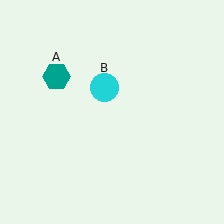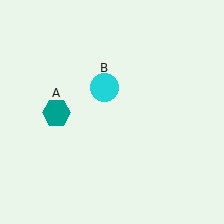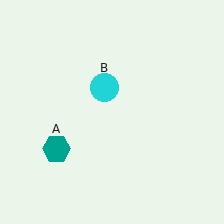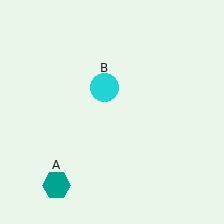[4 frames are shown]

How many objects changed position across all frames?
1 object changed position: teal hexagon (object A).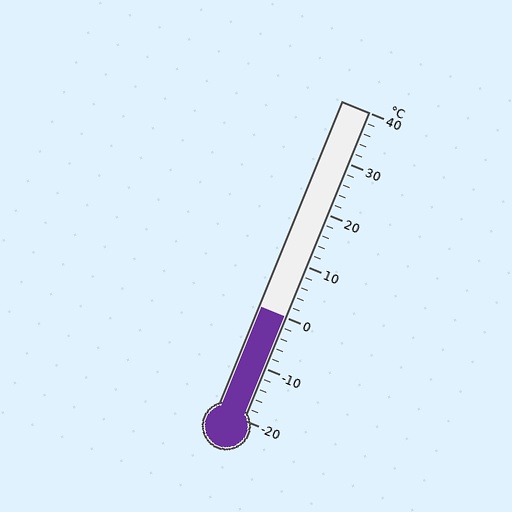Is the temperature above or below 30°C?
The temperature is below 30°C.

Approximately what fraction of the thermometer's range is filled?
The thermometer is filled to approximately 35% of its range.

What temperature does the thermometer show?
The thermometer shows approximately 0°C.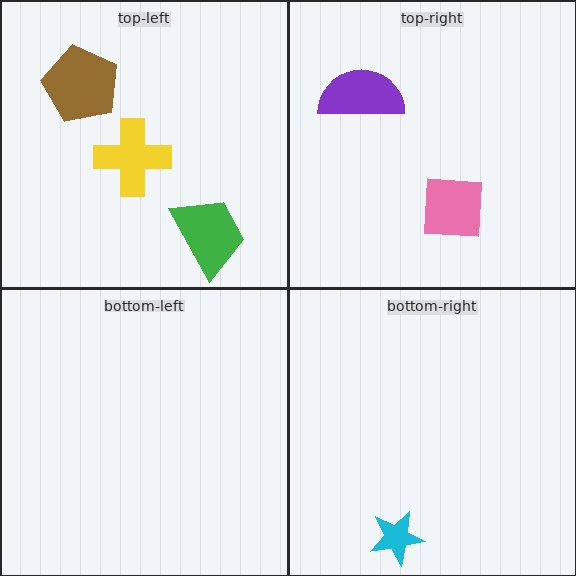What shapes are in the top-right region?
The purple semicircle, the pink square.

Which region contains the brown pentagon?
The top-left region.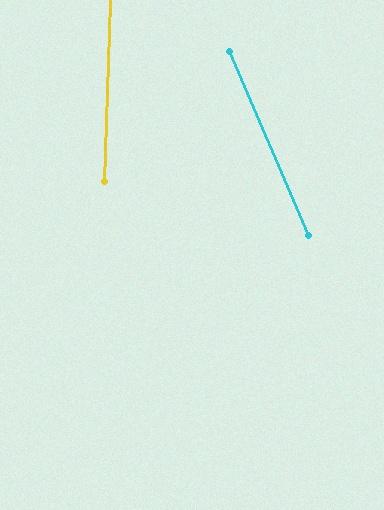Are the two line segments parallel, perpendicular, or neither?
Neither parallel nor perpendicular — they differ by about 25°.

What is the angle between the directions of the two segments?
Approximately 25 degrees.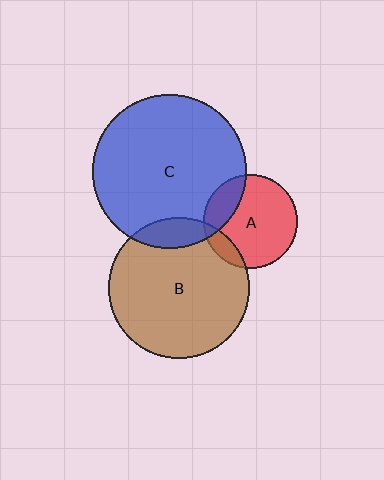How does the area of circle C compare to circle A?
Approximately 2.7 times.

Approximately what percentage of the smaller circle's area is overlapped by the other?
Approximately 20%.